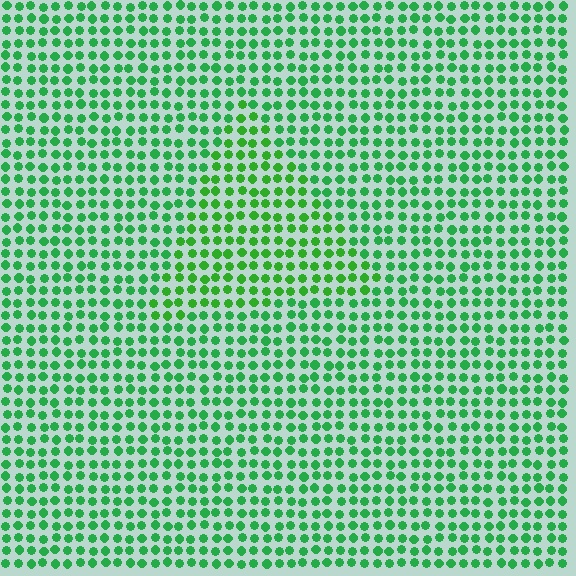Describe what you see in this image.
The image is filled with small green elements in a uniform arrangement. A triangle-shaped region is visible where the elements are tinted to a slightly different hue, forming a subtle color boundary.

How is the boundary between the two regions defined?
The boundary is defined purely by a slight shift in hue (about 19 degrees). Spacing, size, and orientation are identical on both sides.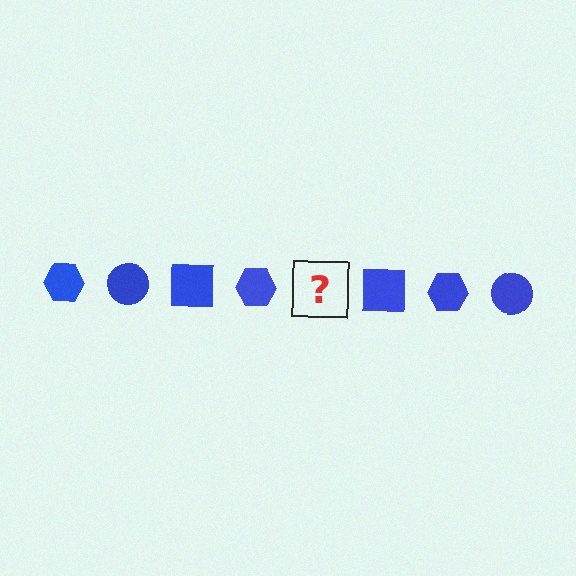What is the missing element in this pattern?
The missing element is a blue circle.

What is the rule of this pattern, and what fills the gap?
The rule is that the pattern cycles through hexagon, circle, square shapes in blue. The gap should be filled with a blue circle.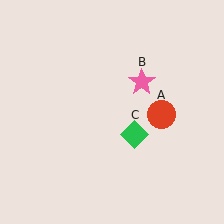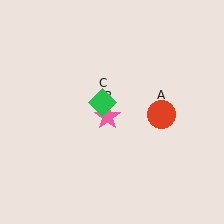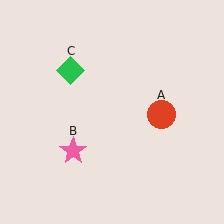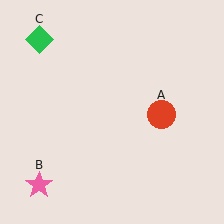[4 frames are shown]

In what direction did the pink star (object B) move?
The pink star (object B) moved down and to the left.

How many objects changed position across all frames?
2 objects changed position: pink star (object B), green diamond (object C).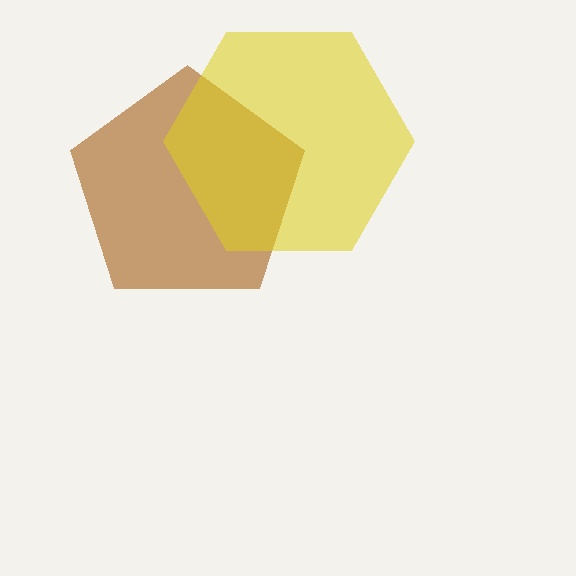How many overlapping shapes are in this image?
There are 2 overlapping shapes in the image.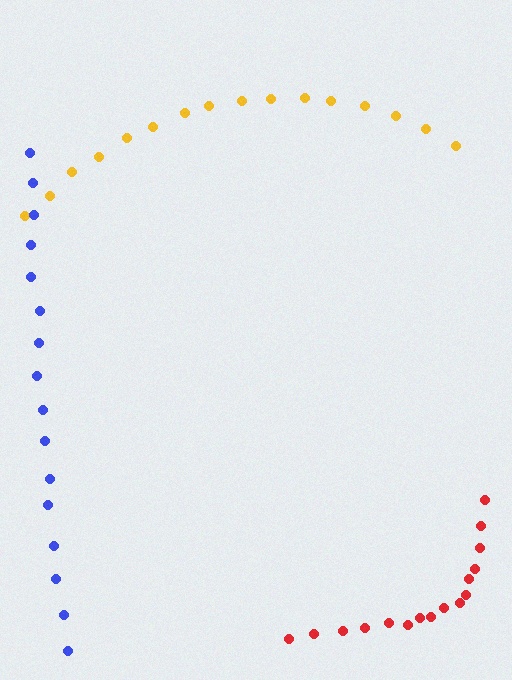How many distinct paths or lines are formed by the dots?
There are 3 distinct paths.